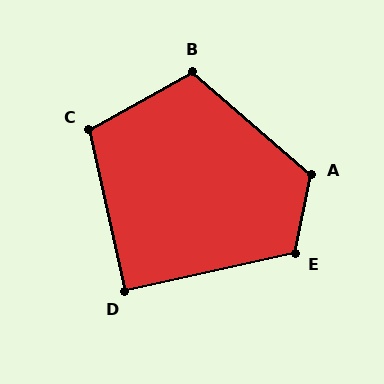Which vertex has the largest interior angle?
A, at approximately 120 degrees.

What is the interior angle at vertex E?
Approximately 114 degrees (obtuse).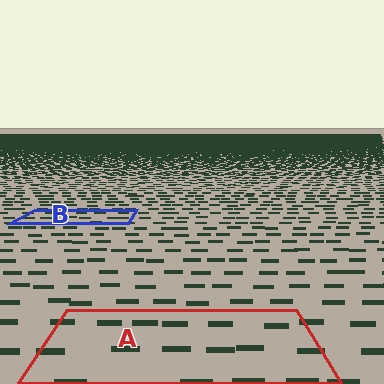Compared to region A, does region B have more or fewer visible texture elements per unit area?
Region B has more texture elements per unit area — they are packed more densely because it is farther away.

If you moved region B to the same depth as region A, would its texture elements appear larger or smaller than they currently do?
They would appear larger. At a closer depth, the same texture elements are projected at a bigger on-screen size.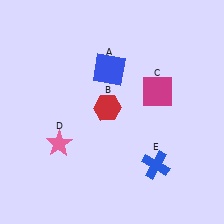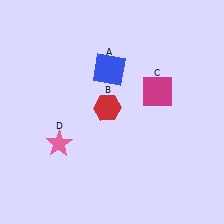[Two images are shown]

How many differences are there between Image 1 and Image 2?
There is 1 difference between the two images.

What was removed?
The blue cross (E) was removed in Image 2.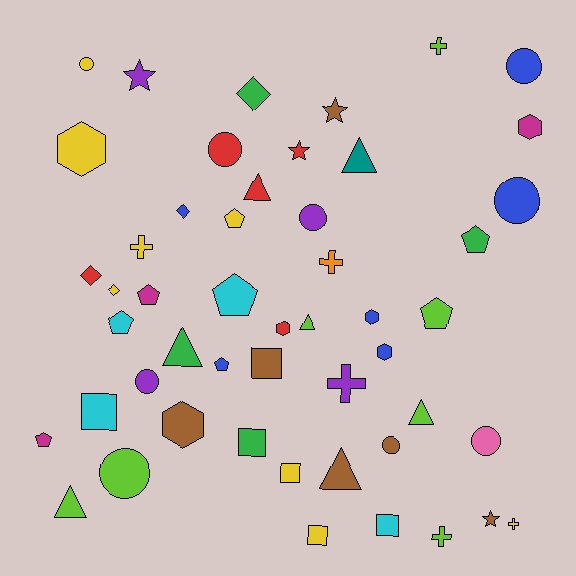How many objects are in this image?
There are 50 objects.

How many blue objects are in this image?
There are 6 blue objects.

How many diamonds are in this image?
There are 4 diamonds.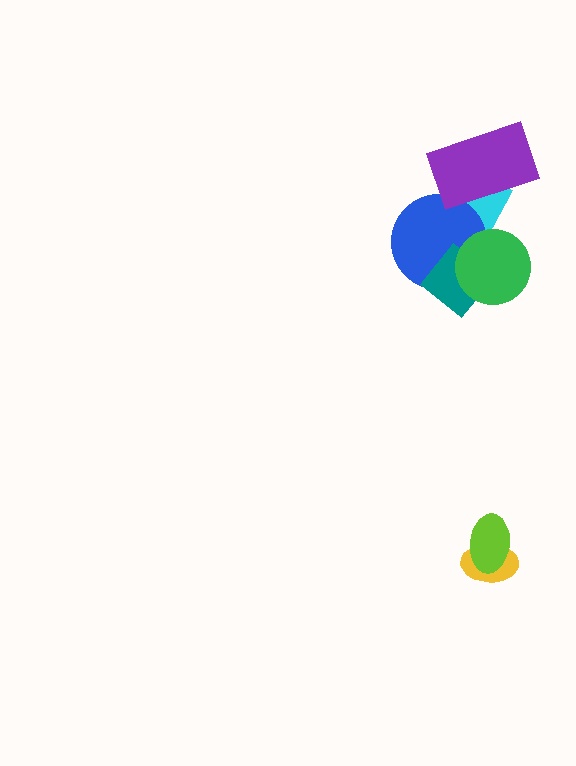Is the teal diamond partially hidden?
Yes, it is partially covered by another shape.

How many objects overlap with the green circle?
3 objects overlap with the green circle.